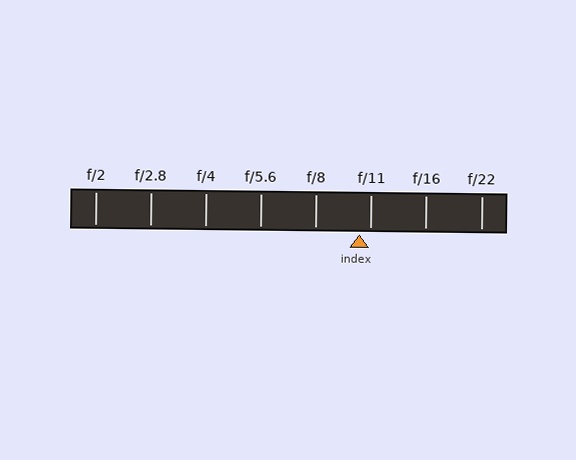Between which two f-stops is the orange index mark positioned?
The index mark is between f/8 and f/11.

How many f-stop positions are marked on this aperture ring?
There are 8 f-stop positions marked.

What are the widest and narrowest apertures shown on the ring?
The widest aperture shown is f/2 and the narrowest is f/22.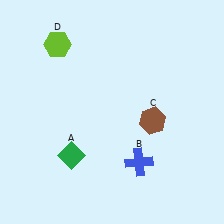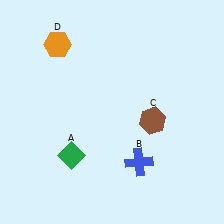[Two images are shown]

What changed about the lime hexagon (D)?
In Image 1, D is lime. In Image 2, it changed to orange.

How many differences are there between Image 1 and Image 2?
There is 1 difference between the two images.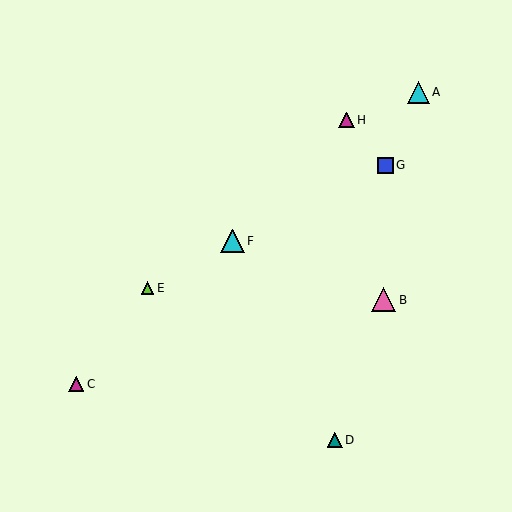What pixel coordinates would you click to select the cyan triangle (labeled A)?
Click at (418, 92) to select the cyan triangle A.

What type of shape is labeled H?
Shape H is a magenta triangle.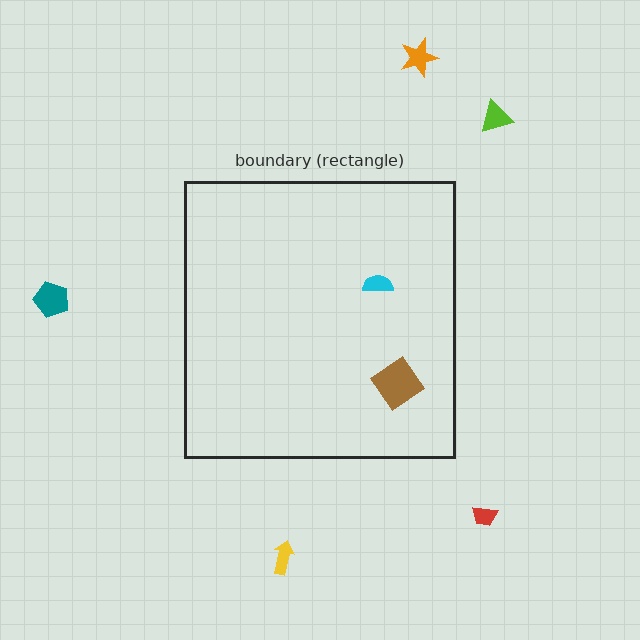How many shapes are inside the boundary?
2 inside, 5 outside.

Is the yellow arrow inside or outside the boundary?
Outside.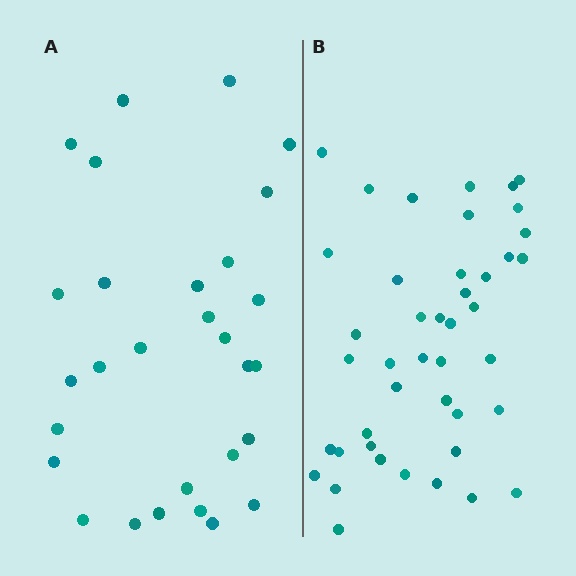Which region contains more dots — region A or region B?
Region B (the right region) has more dots.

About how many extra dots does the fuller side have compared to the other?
Region B has approximately 15 more dots than region A.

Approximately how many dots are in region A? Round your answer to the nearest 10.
About 30 dots. (The exact count is 29, which rounds to 30.)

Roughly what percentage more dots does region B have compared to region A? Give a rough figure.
About 50% more.